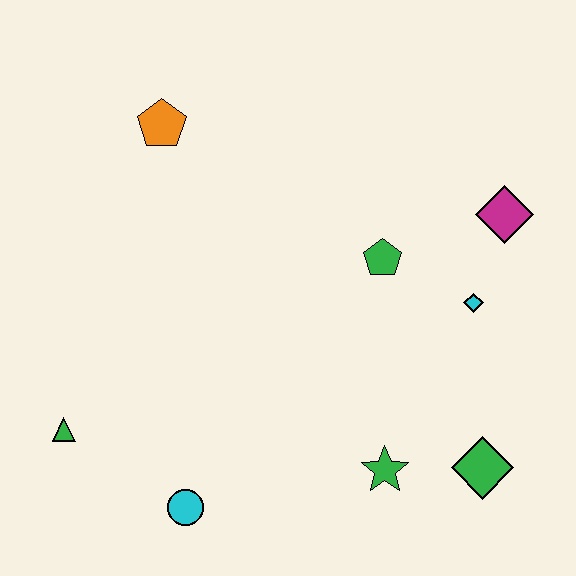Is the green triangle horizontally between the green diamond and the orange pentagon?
No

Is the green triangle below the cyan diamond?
Yes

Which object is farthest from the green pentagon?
The green triangle is farthest from the green pentagon.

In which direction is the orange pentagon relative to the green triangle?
The orange pentagon is above the green triangle.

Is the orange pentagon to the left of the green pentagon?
Yes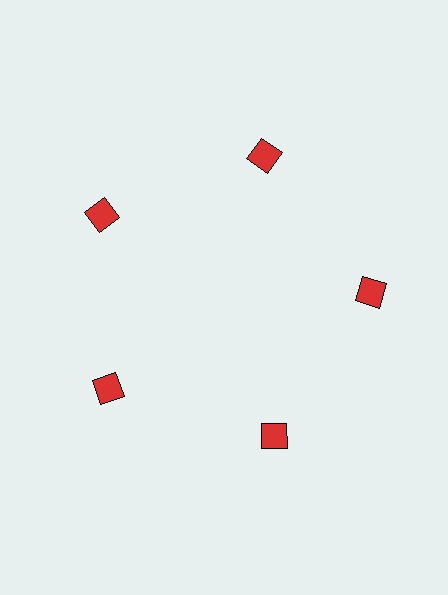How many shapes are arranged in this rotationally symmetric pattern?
There are 5 shapes, arranged in 5 groups of 1.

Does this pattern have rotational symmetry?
Yes, this pattern has 5-fold rotational symmetry. It looks the same after rotating 72 degrees around the center.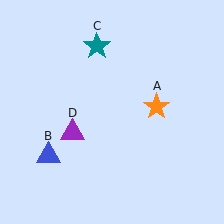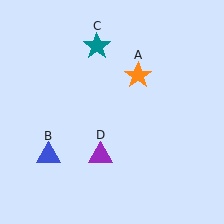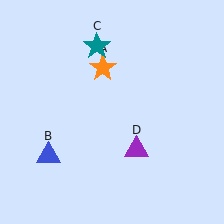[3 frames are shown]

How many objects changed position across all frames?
2 objects changed position: orange star (object A), purple triangle (object D).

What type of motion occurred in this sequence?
The orange star (object A), purple triangle (object D) rotated counterclockwise around the center of the scene.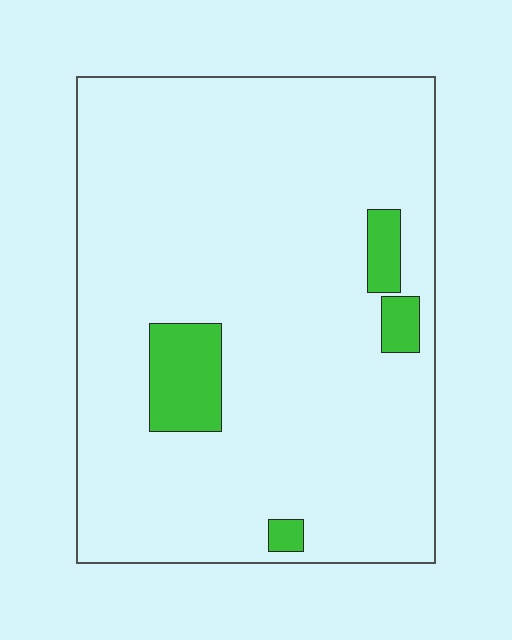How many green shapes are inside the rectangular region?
4.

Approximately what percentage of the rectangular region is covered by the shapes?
Approximately 10%.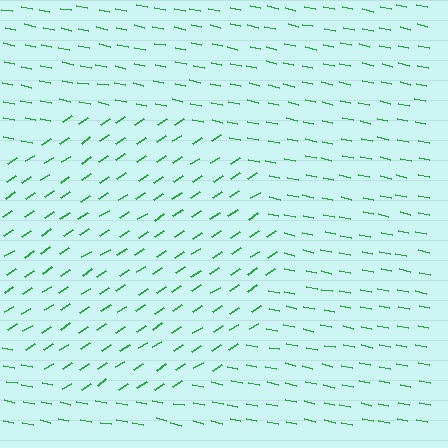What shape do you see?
I see a circle.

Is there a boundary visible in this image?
Yes, there is a texture boundary formed by a change in line orientation.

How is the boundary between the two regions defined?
The boundary is defined purely by a change in line orientation (approximately 45 degrees difference). All lines are the same color and thickness.